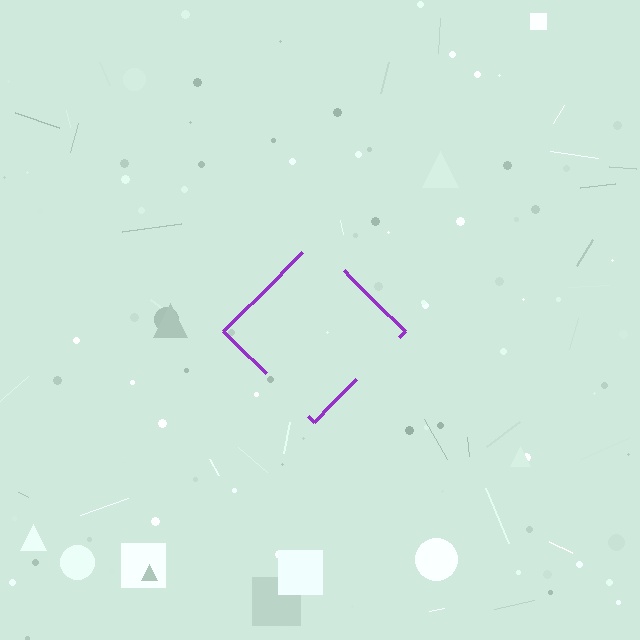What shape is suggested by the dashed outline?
The dashed outline suggests a diamond.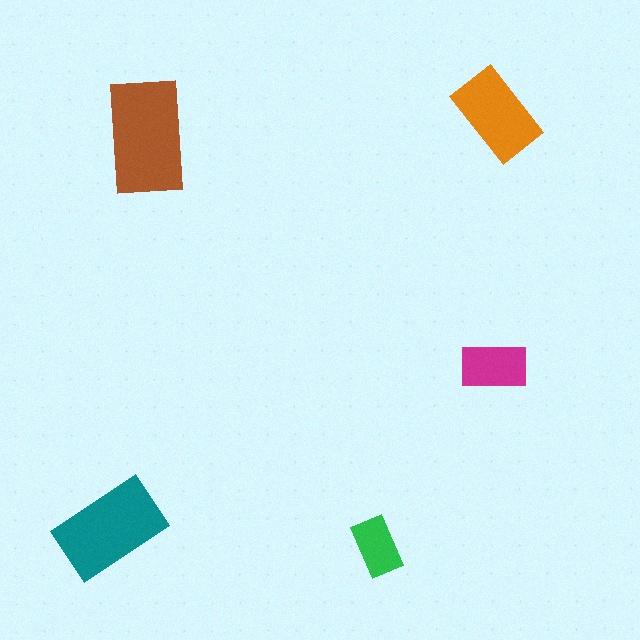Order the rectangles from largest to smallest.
the brown one, the teal one, the orange one, the magenta one, the green one.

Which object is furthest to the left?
The teal rectangle is leftmost.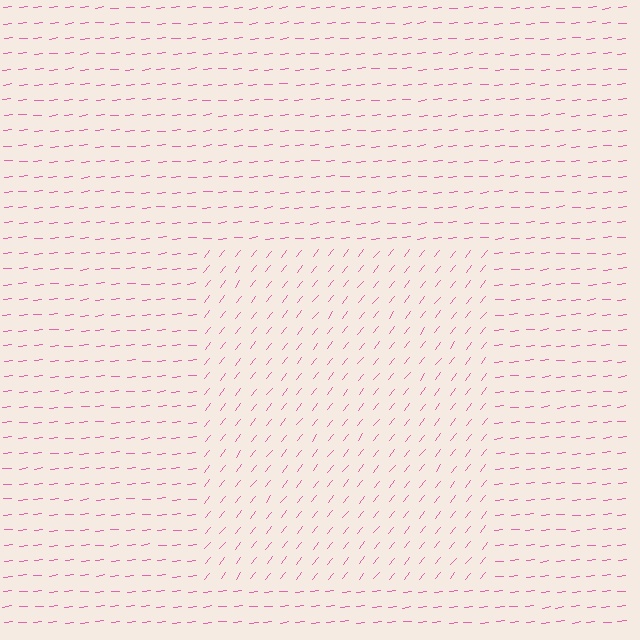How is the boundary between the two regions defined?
The boundary is defined purely by a change in line orientation (approximately 45 degrees difference). All lines are the same color and thickness.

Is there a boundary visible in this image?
Yes, there is a texture boundary formed by a change in line orientation.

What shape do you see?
I see a rectangle.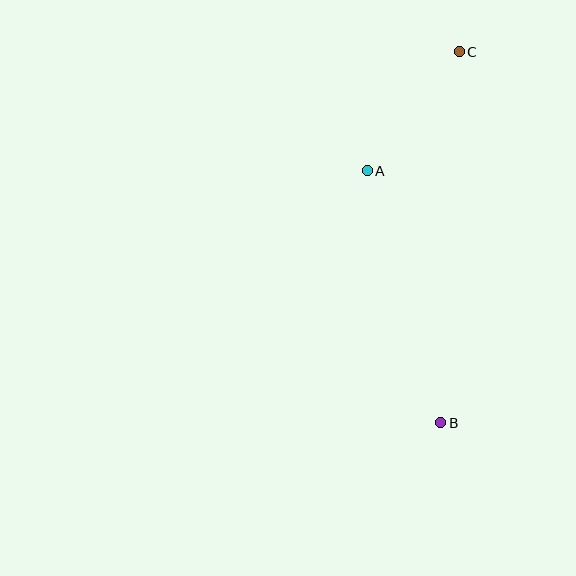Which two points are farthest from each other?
Points B and C are farthest from each other.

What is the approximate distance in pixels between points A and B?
The distance between A and B is approximately 263 pixels.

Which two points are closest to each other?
Points A and C are closest to each other.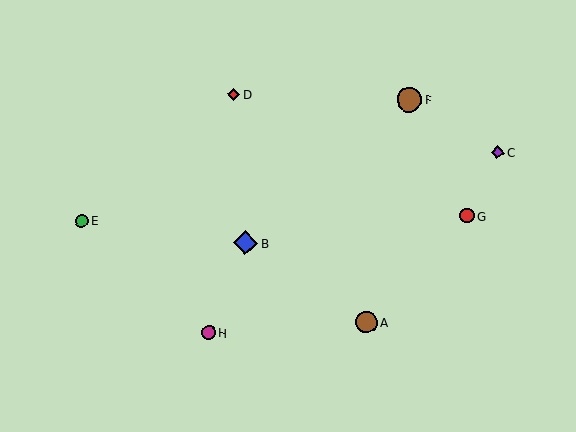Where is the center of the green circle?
The center of the green circle is at (81, 220).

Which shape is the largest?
The brown circle (labeled F) is the largest.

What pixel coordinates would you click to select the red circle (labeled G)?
Click at (467, 216) to select the red circle G.